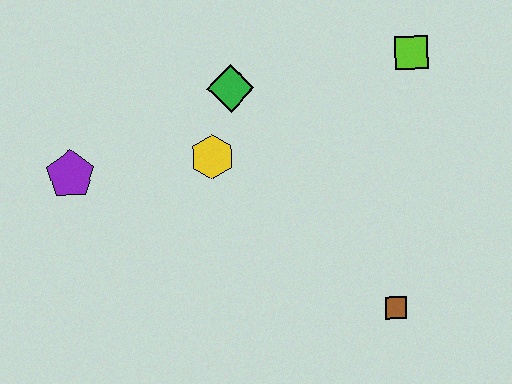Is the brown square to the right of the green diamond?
Yes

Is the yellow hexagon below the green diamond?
Yes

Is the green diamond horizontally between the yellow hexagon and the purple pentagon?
No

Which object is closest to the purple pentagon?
The yellow hexagon is closest to the purple pentagon.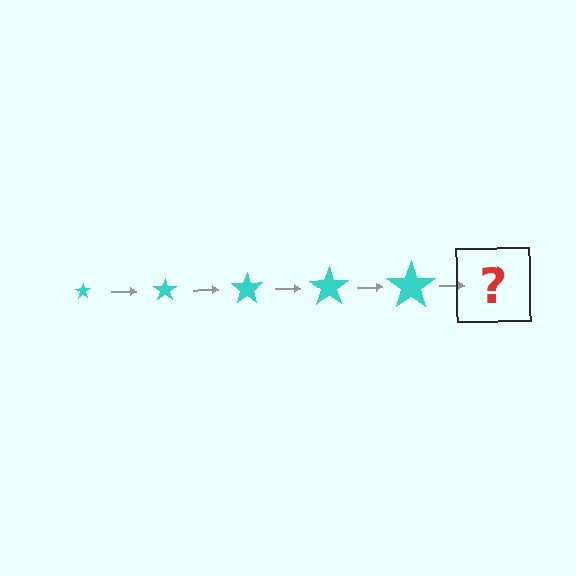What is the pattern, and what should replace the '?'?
The pattern is that the star gets progressively larger each step. The '?' should be a cyan star, larger than the previous one.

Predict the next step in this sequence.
The next step is a cyan star, larger than the previous one.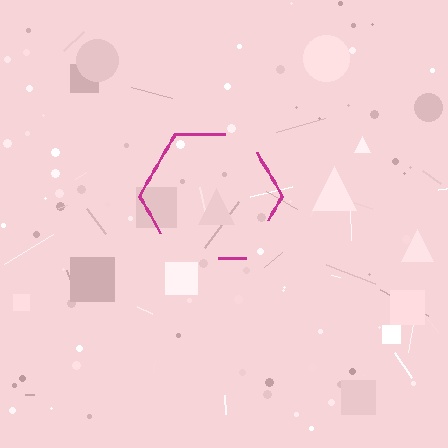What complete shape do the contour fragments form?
The contour fragments form a hexagon.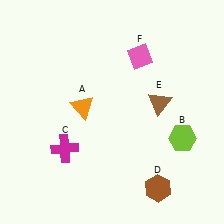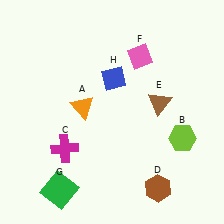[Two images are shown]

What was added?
A green square (G), a blue diamond (H) were added in Image 2.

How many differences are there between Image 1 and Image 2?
There are 2 differences between the two images.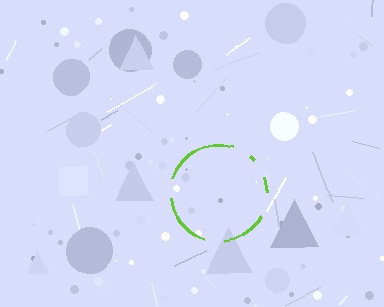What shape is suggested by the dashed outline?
The dashed outline suggests a circle.